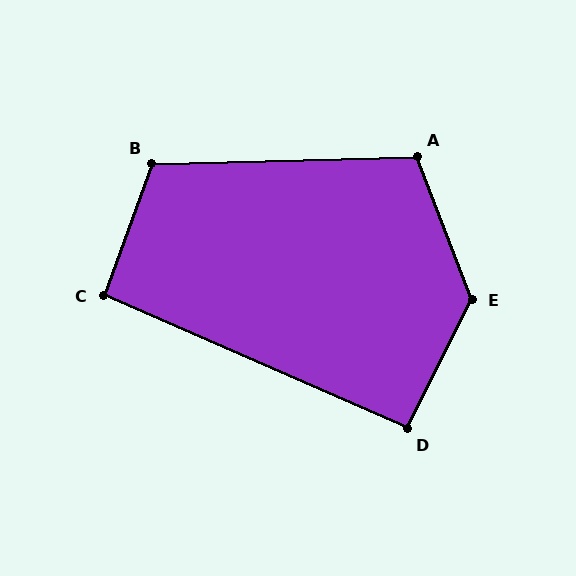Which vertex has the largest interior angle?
E, at approximately 132 degrees.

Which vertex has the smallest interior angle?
D, at approximately 93 degrees.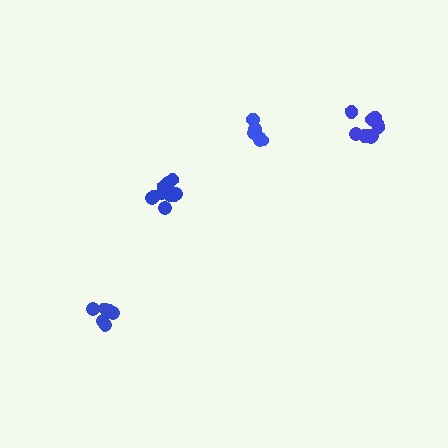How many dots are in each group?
Group 1: 11 dots, Group 2: 6 dots, Group 3: 10 dots, Group 4: 6 dots (33 total).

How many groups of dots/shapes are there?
There are 4 groups.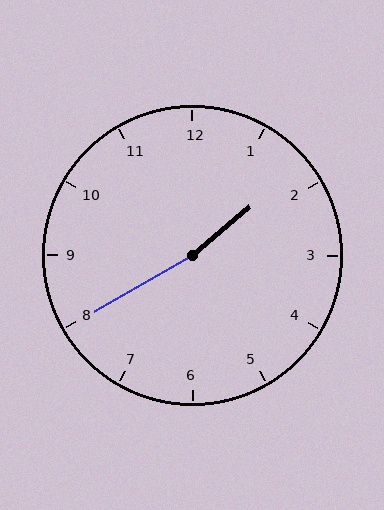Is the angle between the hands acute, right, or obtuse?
It is obtuse.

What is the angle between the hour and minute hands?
Approximately 170 degrees.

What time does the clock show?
1:40.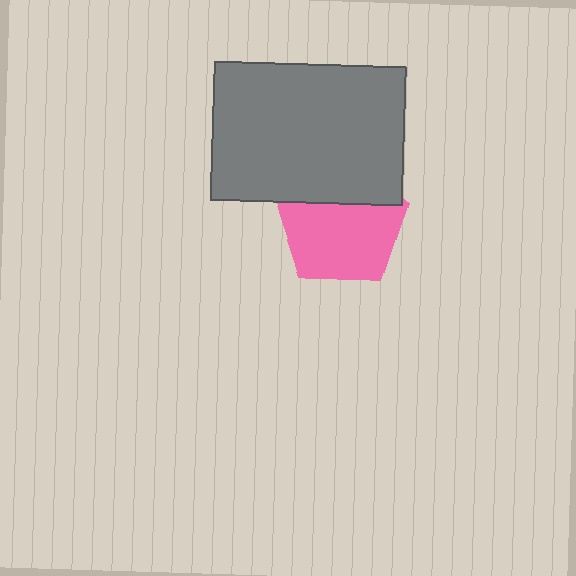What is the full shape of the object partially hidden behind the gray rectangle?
The partially hidden object is a pink pentagon.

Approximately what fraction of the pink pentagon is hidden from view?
Roughly 32% of the pink pentagon is hidden behind the gray rectangle.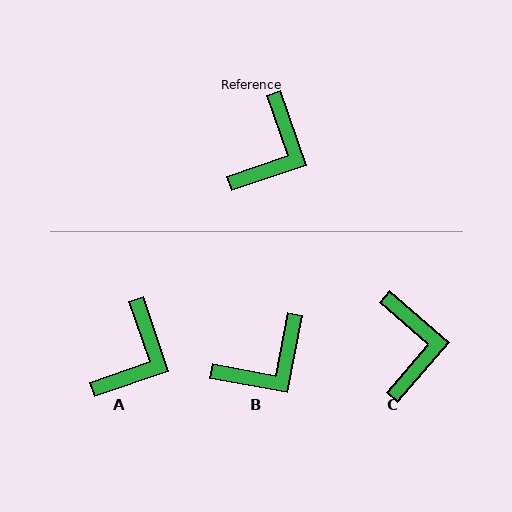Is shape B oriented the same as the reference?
No, it is off by about 30 degrees.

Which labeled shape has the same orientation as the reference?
A.